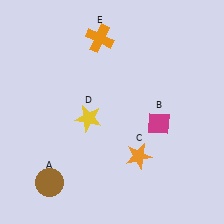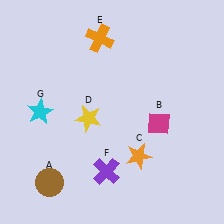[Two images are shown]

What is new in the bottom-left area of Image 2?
A purple cross (F) was added in the bottom-left area of Image 2.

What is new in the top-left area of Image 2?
A cyan star (G) was added in the top-left area of Image 2.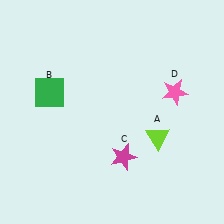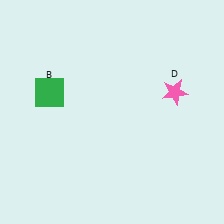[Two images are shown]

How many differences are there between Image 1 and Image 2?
There are 2 differences between the two images.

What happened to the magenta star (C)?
The magenta star (C) was removed in Image 2. It was in the bottom-right area of Image 1.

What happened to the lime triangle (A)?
The lime triangle (A) was removed in Image 2. It was in the bottom-right area of Image 1.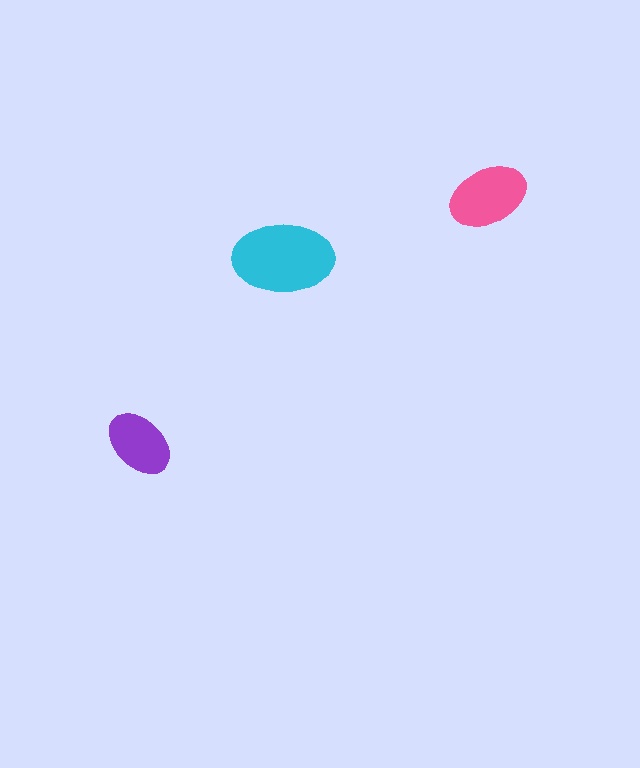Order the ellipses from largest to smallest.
the cyan one, the pink one, the purple one.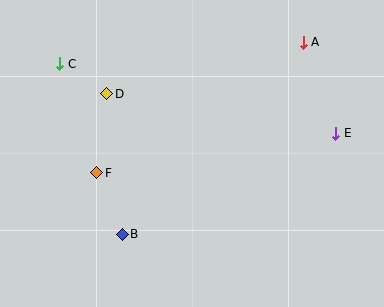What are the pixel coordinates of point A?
Point A is at (303, 42).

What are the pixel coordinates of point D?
Point D is at (107, 94).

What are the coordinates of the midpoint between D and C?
The midpoint between D and C is at (83, 79).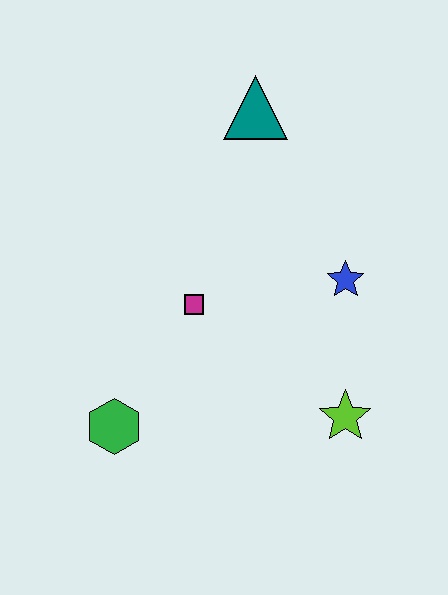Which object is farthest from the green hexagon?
The teal triangle is farthest from the green hexagon.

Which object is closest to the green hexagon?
The magenta square is closest to the green hexagon.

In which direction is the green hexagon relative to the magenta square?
The green hexagon is below the magenta square.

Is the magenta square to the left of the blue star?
Yes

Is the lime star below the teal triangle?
Yes